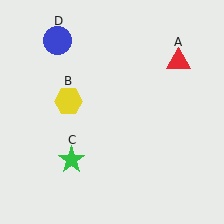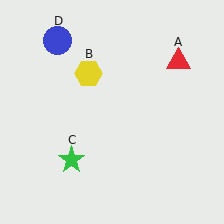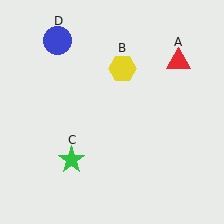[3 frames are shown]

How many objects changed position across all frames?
1 object changed position: yellow hexagon (object B).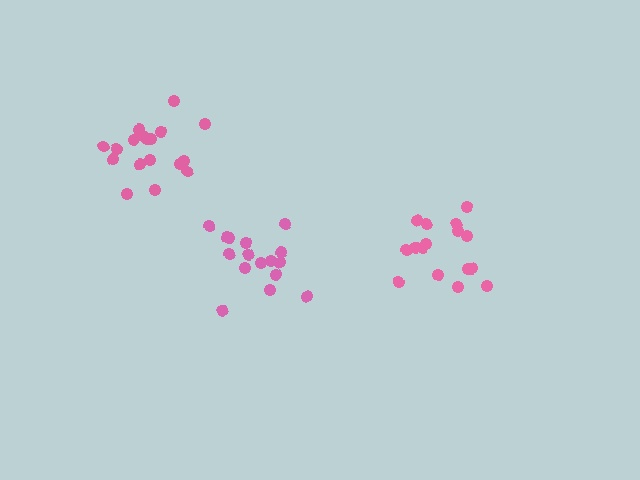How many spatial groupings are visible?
There are 3 spatial groupings.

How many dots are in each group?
Group 1: 18 dots, Group 2: 16 dots, Group 3: 16 dots (50 total).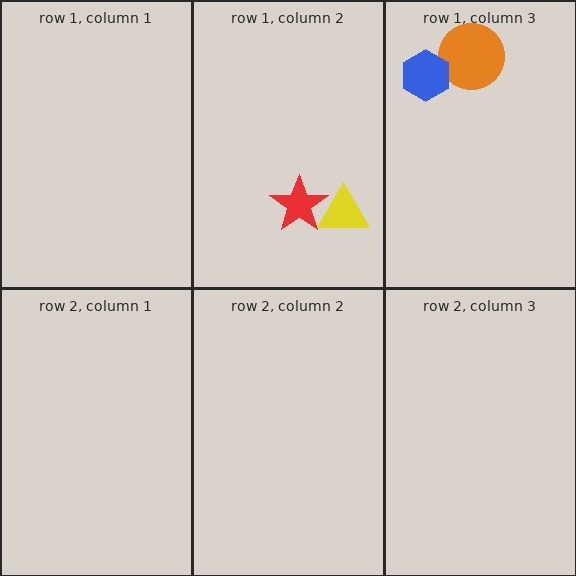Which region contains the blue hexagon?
The row 1, column 3 region.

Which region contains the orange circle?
The row 1, column 3 region.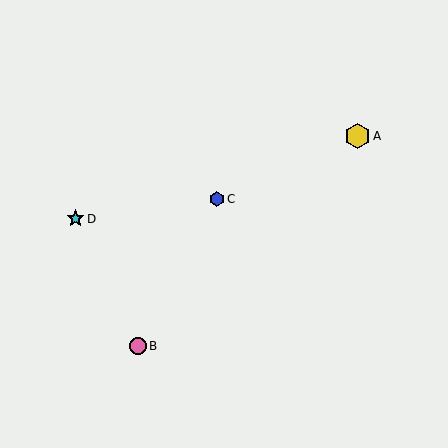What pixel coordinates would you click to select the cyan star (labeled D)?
Click at (75, 219) to select the cyan star D.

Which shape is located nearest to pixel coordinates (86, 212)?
The cyan star (labeled D) at (75, 219) is nearest to that location.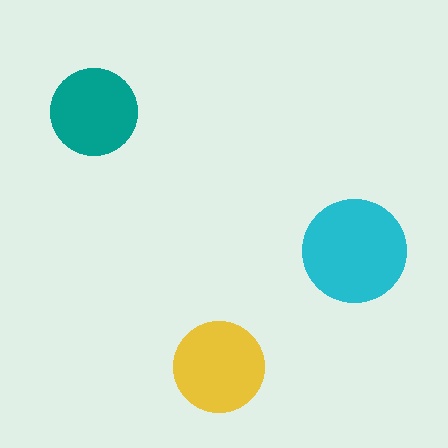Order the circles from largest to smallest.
the cyan one, the yellow one, the teal one.